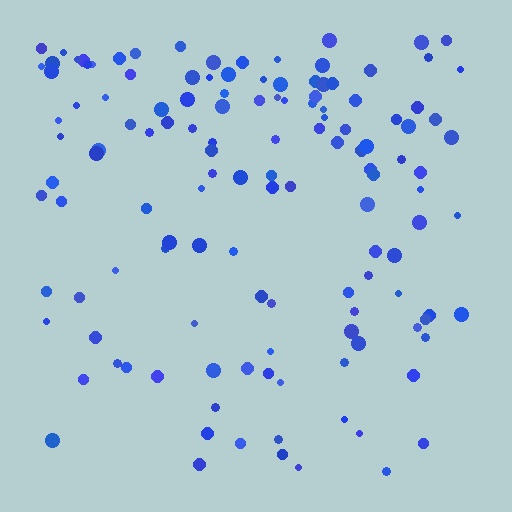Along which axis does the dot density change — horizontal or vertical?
Vertical.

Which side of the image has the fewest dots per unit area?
The bottom.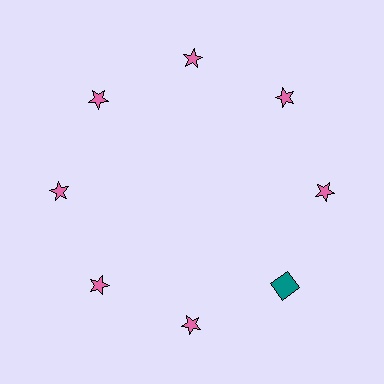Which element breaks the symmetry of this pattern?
The teal square at roughly the 4 o'clock position breaks the symmetry. All other shapes are pink stars.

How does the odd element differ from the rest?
It differs in both color (teal instead of pink) and shape (square instead of star).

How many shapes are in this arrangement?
There are 8 shapes arranged in a ring pattern.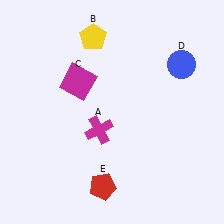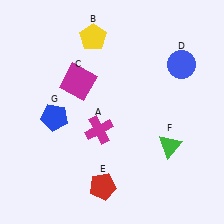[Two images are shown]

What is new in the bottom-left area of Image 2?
A blue pentagon (G) was added in the bottom-left area of Image 2.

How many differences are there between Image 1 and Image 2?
There are 2 differences between the two images.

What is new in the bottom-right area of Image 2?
A green triangle (F) was added in the bottom-right area of Image 2.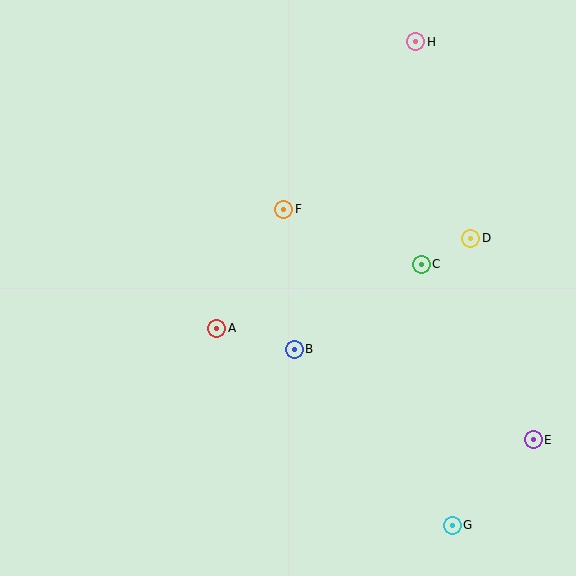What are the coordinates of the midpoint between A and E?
The midpoint between A and E is at (375, 384).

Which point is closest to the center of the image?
Point B at (294, 349) is closest to the center.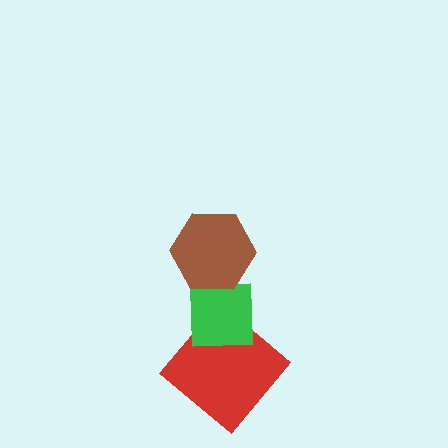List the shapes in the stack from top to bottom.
From top to bottom: the brown hexagon, the green square, the red diamond.